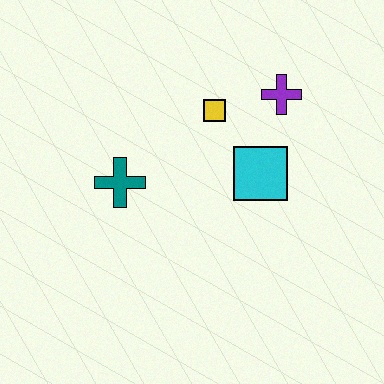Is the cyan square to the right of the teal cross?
Yes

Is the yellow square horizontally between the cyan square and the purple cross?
No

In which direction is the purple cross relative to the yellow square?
The purple cross is to the right of the yellow square.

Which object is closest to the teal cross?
The yellow square is closest to the teal cross.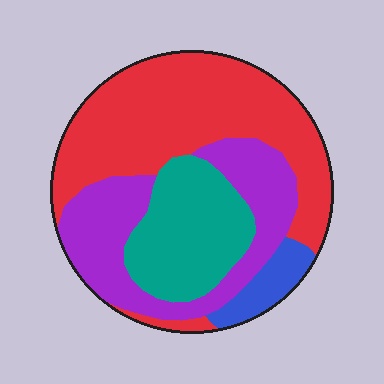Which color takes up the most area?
Red, at roughly 45%.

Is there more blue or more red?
Red.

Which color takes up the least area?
Blue, at roughly 5%.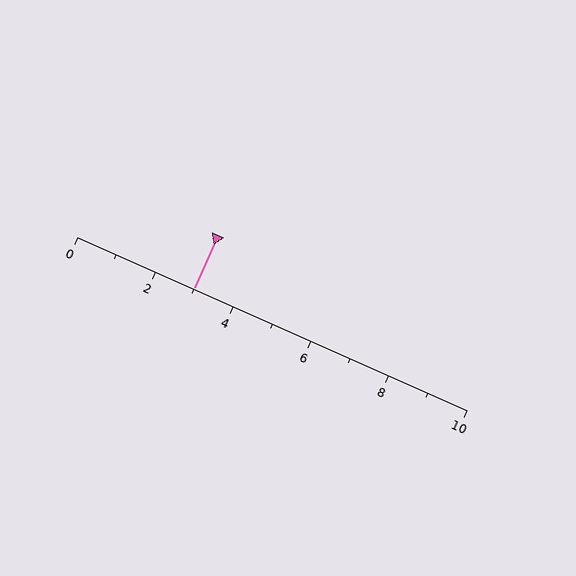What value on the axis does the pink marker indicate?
The marker indicates approximately 3.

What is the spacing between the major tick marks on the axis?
The major ticks are spaced 2 apart.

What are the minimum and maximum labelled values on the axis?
The axis runs from 0 to 10.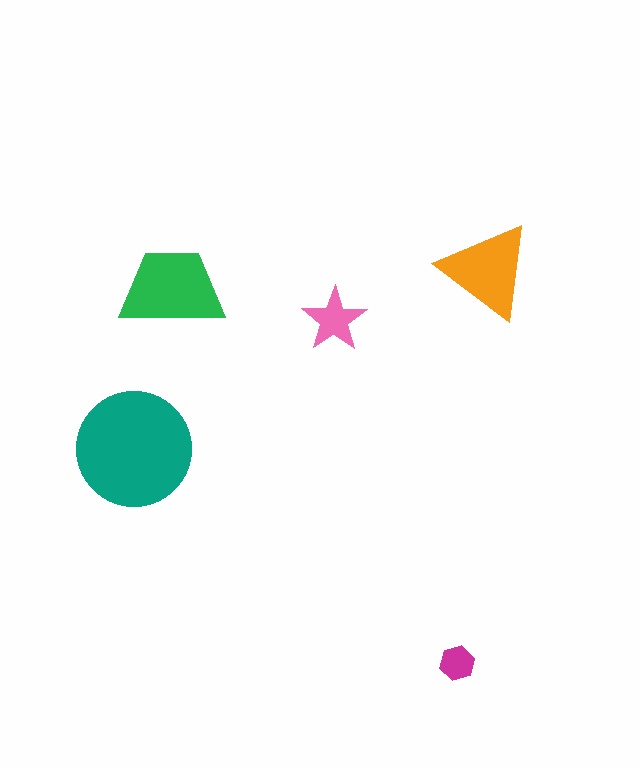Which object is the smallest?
The magenta hexagon.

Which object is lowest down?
The magenta hexagon is bottommost.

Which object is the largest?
The teal circle.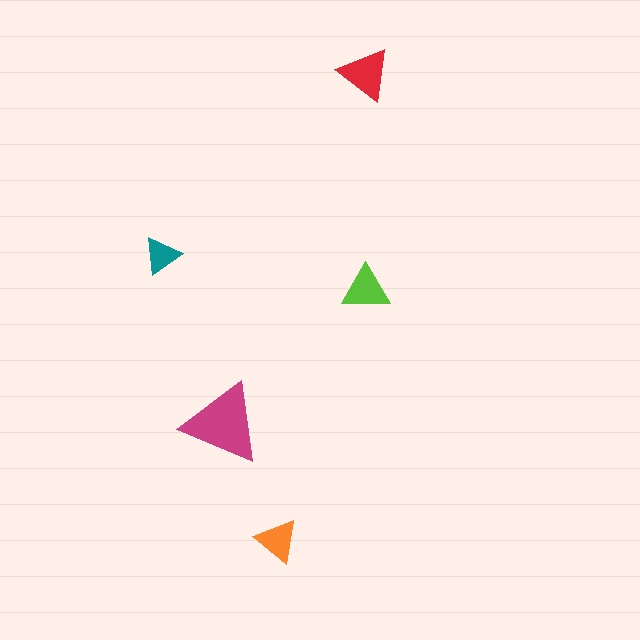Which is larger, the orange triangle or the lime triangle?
The lime one.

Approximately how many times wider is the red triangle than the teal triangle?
About 1.5 times wider.